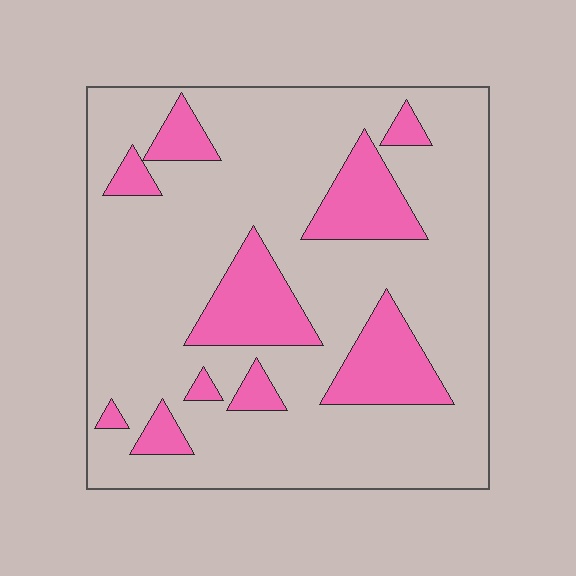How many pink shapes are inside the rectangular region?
10.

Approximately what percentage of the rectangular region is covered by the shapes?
Approximately 20%.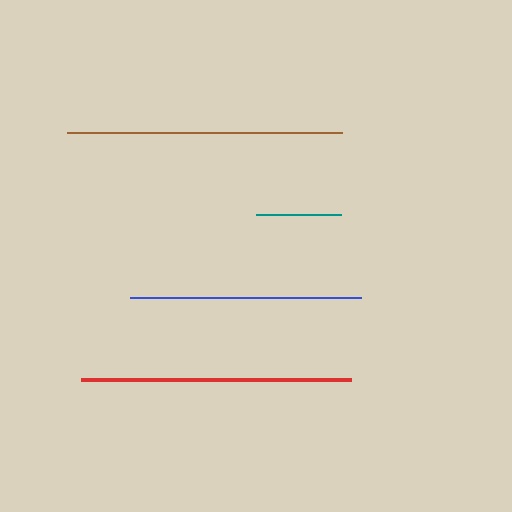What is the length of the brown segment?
The brown segment is approximately 275 pixels long.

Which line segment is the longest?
The brown line is the longest at approximately 275 pixels.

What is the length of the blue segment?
The blue segment is approximately 232 pixels long.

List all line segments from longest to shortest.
From longest to shortest: brown, red, blue, teal.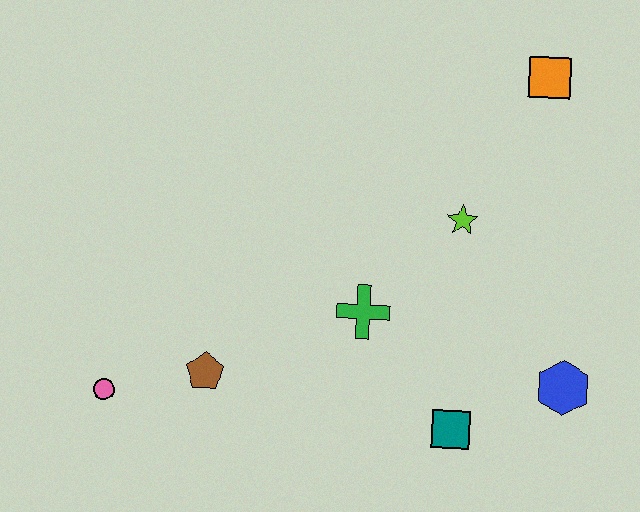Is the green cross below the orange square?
Yes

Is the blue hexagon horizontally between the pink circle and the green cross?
No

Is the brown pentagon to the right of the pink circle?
Yes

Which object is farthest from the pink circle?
The orange square is farthest from the pink circle.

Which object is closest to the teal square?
The blue hexagon is closest to the teal square.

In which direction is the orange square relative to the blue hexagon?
The orange square is above the blue hexagon.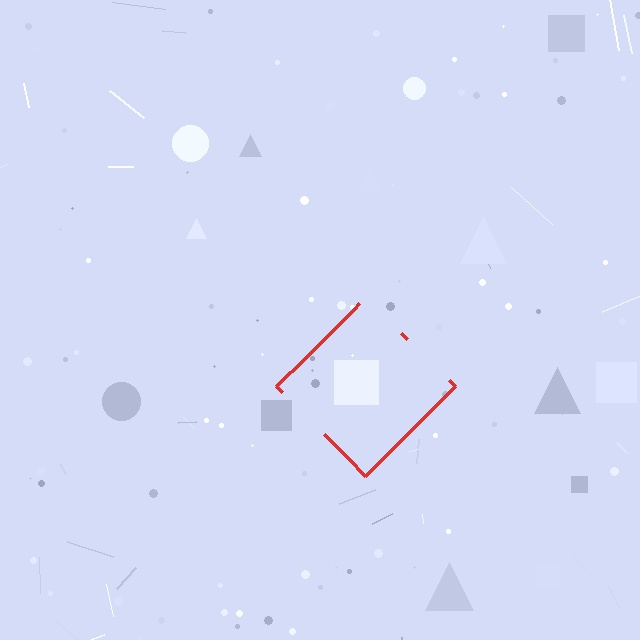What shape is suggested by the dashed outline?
The dashed outline suggests a diamond.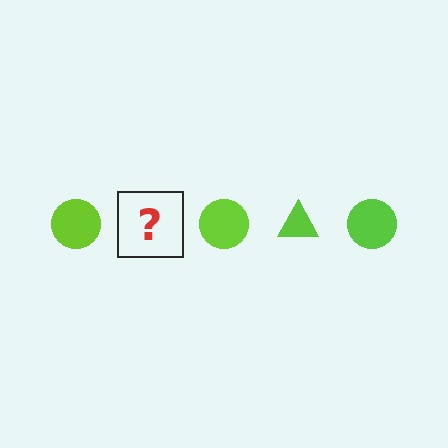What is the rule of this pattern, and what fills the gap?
The rule is that the pattern cycles through circle, triangle shapes in lime. The gap should be filled with a lime triangle.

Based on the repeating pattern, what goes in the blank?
The blank should be a lime triangle.